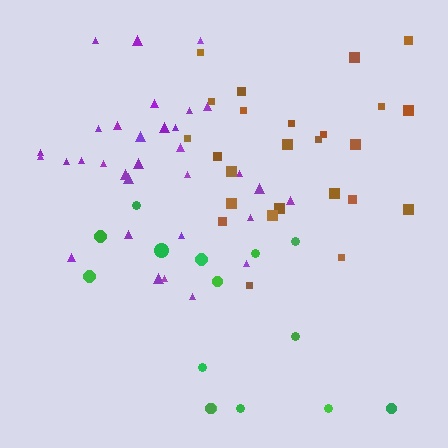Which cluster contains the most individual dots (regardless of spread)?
Purple (32).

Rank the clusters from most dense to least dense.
purple, brown, green.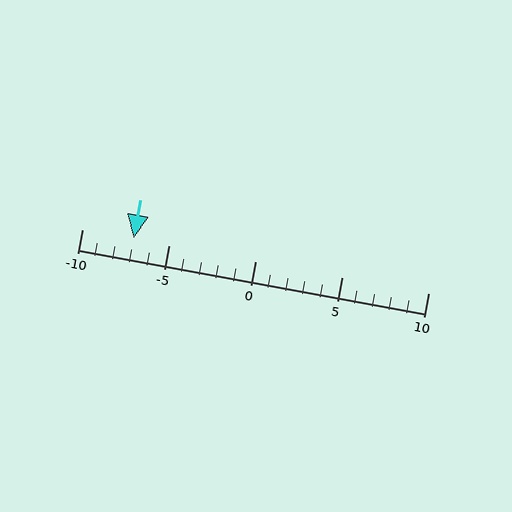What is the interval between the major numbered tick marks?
The major tick marks are spaced 5 units apart.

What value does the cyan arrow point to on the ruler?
The cyan arrow points to approximately -7.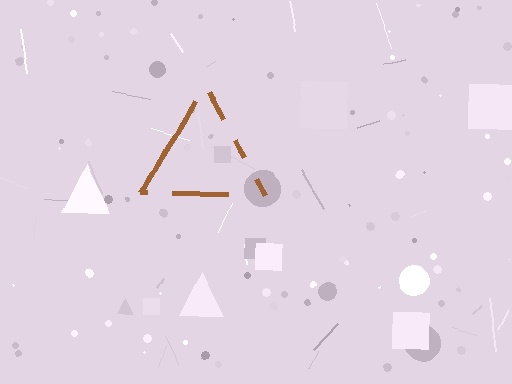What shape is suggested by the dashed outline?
The dashed outline suggests a triangle.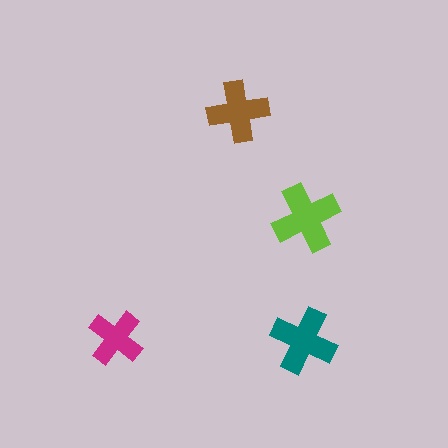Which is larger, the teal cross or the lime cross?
The lime one.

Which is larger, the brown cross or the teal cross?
The teal one.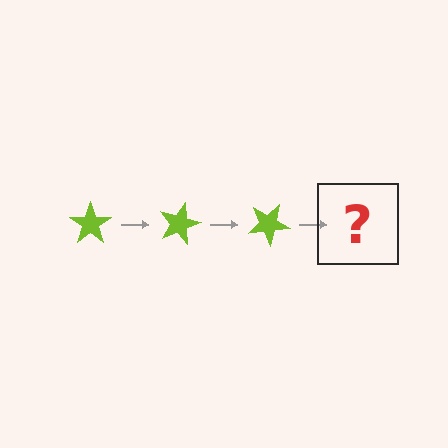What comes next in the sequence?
The next element should be a lime star rotated 45 degrees.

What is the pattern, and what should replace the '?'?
The pattern is that the star rotates 15 degrees each step. The '?' should be a lime star rotated 45 degrees.